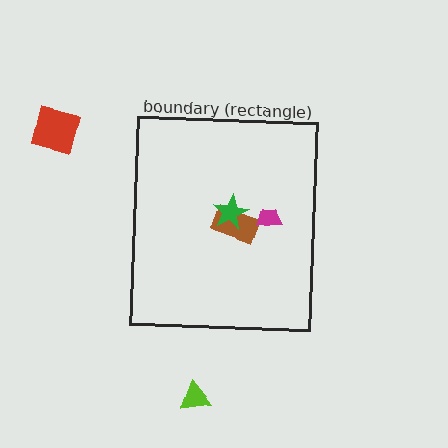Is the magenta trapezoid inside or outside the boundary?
Inside.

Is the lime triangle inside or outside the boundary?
Outside.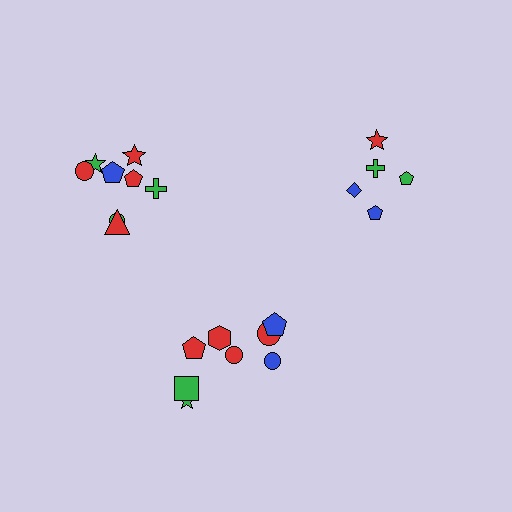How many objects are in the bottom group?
There are 8 objects.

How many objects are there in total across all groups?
There are 21 objects.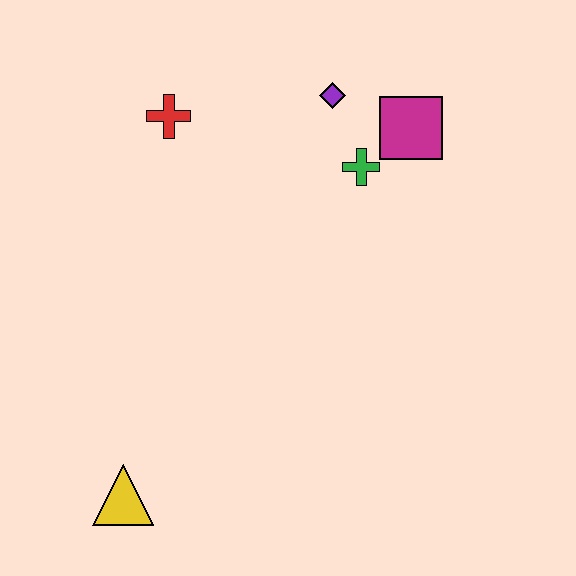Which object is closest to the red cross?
The purple diamond is closest to the red cross.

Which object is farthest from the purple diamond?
The yellow triangle is farthest from the purple diamond.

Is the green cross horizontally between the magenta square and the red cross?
Yes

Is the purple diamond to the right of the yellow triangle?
Yes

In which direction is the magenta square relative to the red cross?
The magenta square is to the right of the red cross.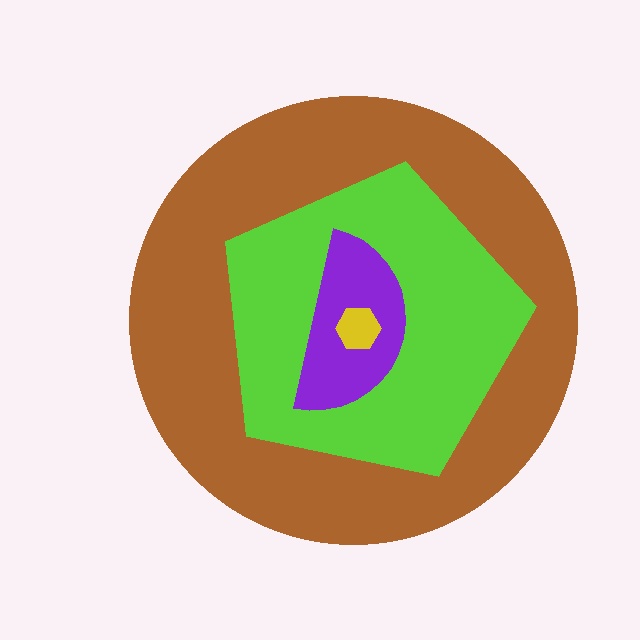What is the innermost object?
The yellow hexagon.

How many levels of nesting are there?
4.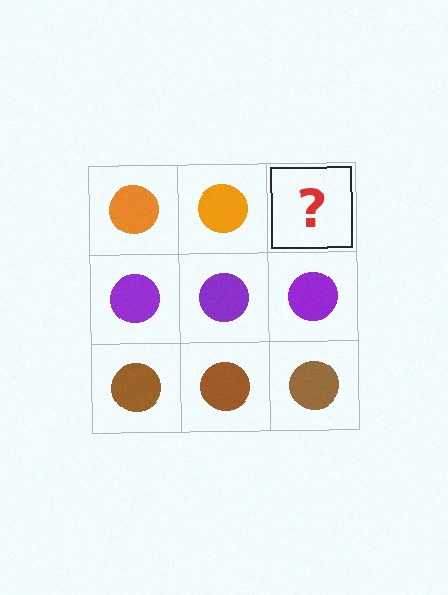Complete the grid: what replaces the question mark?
The question mark should be replaced with an orange circle.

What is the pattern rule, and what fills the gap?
The rule is that each row has a consistent color. The gap should be filled with an orange circle.